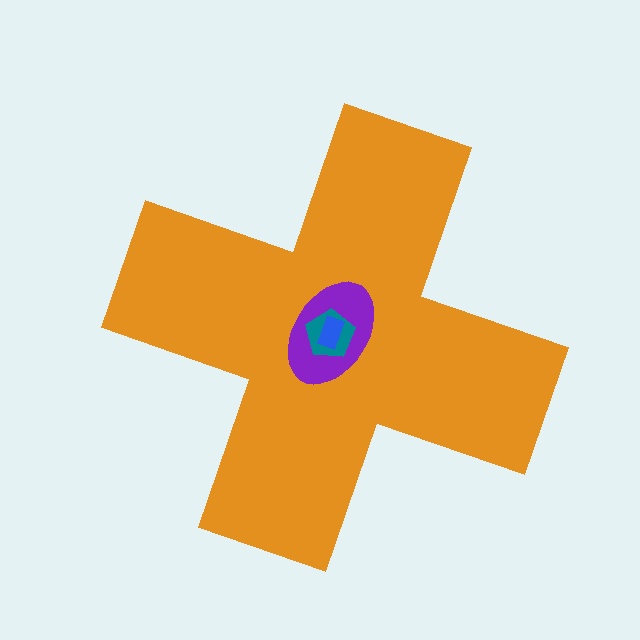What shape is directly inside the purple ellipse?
The teal pentagon.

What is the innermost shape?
The blue rectangle.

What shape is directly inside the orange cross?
The purple ellipse.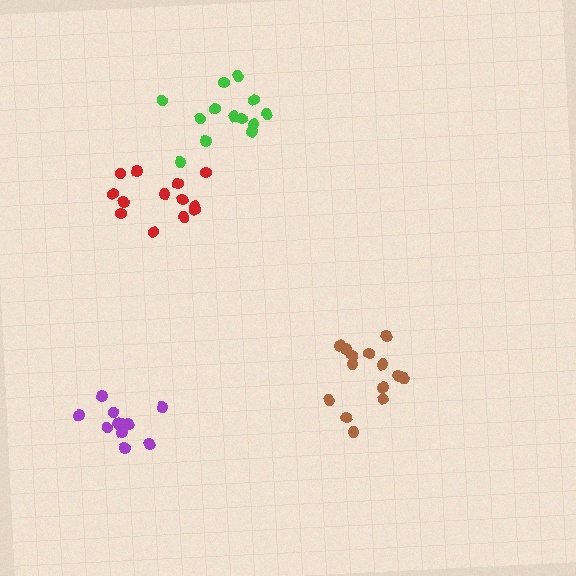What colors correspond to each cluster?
The clusters are colored: red, purple, green, brown.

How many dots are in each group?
Group 1: 13 dots, Group 2: 11 dots, Group 3: 13 dots, Group 4: 14 dots (51 total).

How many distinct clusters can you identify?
There are 4 distinct clusters.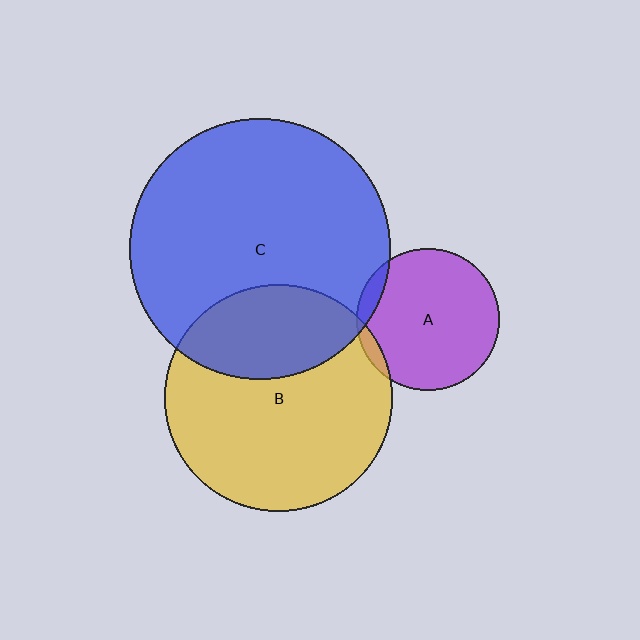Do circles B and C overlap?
Yes.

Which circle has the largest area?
Circle C (blue).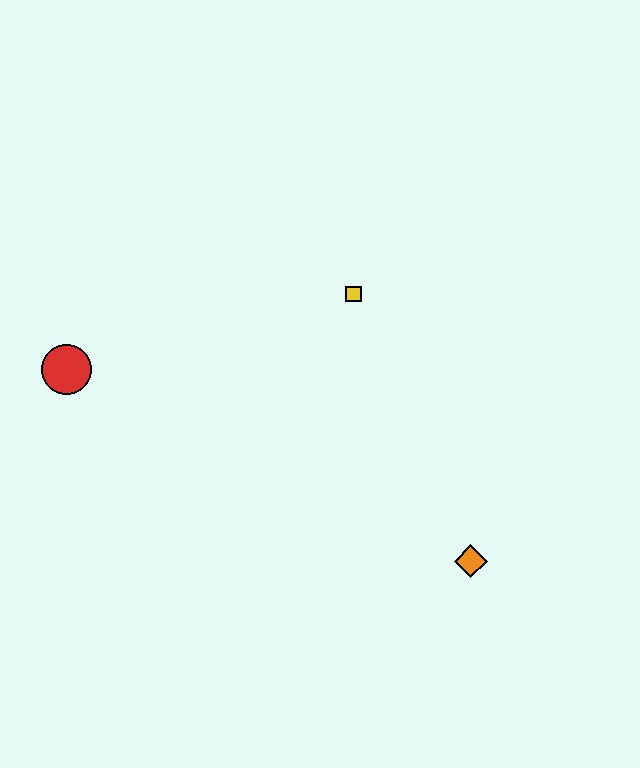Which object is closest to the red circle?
The yellow square is closest to the red circle.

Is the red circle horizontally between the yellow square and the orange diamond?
No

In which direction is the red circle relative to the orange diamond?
The red circle is to the left of the orange diamond.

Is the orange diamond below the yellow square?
Yes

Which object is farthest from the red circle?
The orange diamond is farthest from the red circle.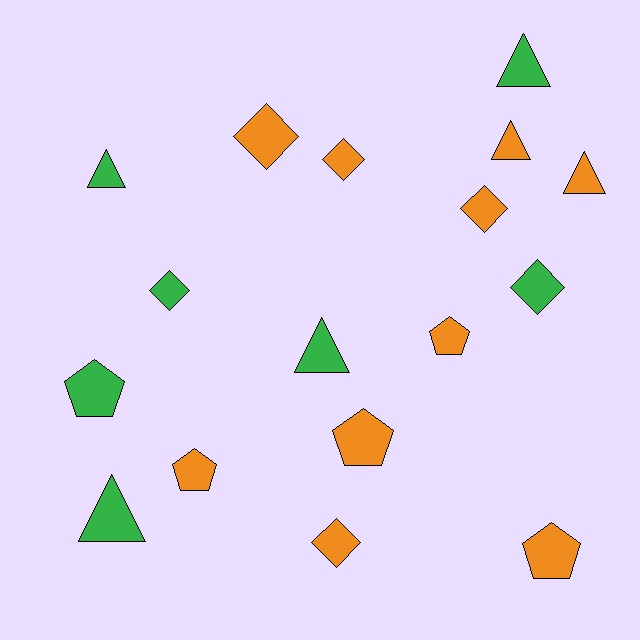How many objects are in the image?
There are 17 objects.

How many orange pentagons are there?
There are 4 orange pentagons.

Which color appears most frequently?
Orange, with 10 objects.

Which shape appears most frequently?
Triangle, with 6 objects.